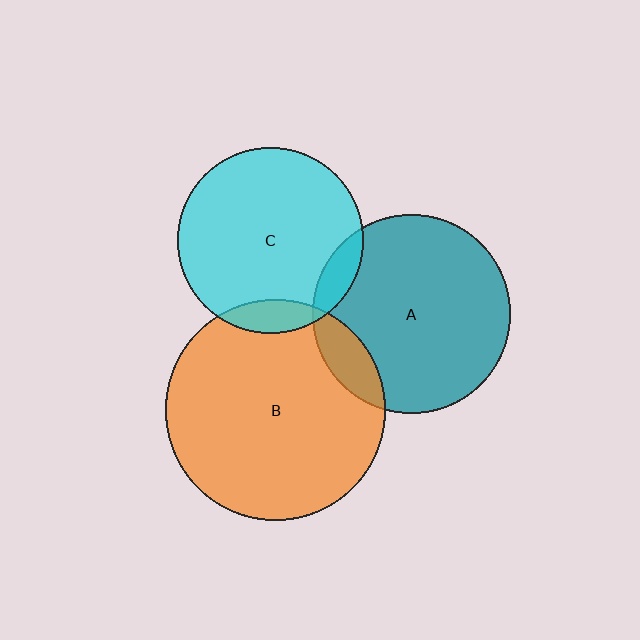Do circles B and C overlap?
Yes.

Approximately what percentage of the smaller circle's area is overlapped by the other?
Approximately 10%.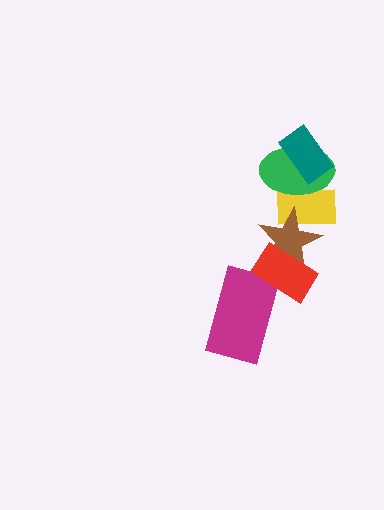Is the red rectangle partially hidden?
No, no other shape covers it.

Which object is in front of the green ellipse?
The teal rectangle is in front of the green ellipse.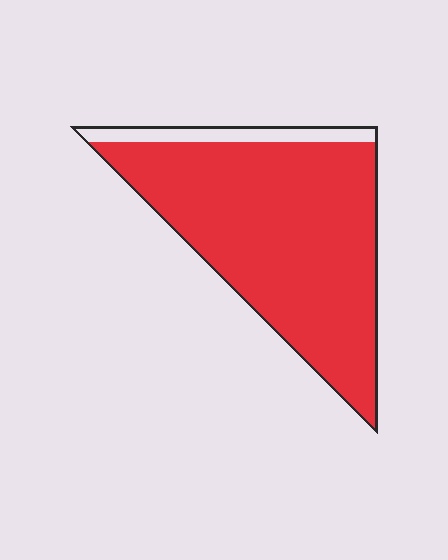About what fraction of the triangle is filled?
About nine tenths (9/10).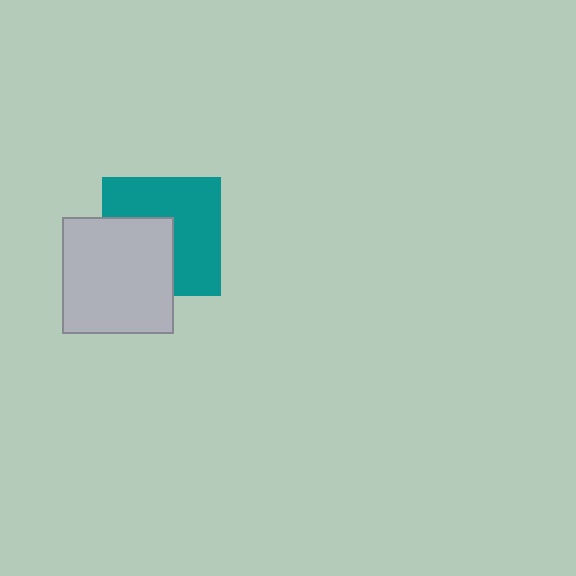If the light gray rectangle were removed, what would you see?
You would see the complete teal square.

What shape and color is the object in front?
The object in front is a light gray rectangle.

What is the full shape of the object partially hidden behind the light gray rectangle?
The partially hidden object is a teal square.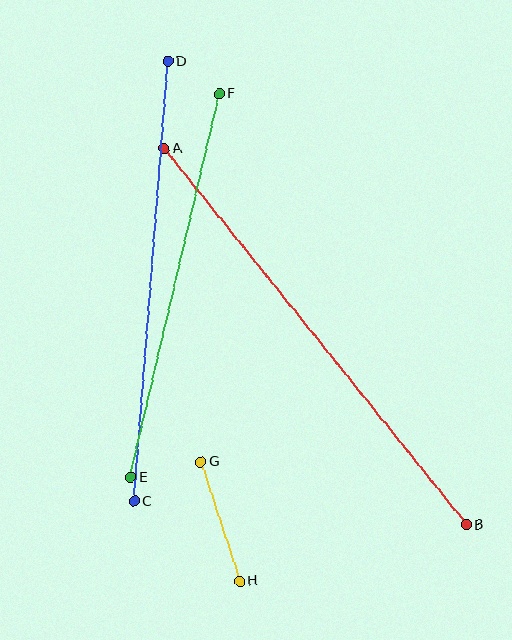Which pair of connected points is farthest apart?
Points A and B are farthest apart.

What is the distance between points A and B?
The distance is approximately 482 pixels.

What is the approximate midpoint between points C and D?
The midpoint is at approximately (151, 281) pixels.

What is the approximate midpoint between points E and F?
The midpoint is at approximately (175, 286) pixels.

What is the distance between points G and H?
The distance is approximately 126 pixels.